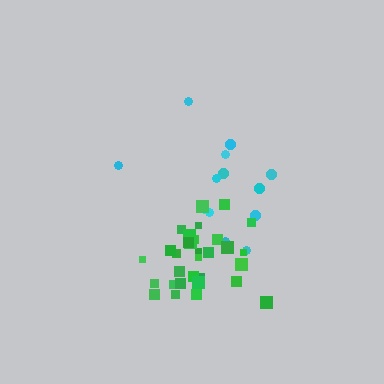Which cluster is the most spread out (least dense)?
Cyan.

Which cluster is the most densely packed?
Green.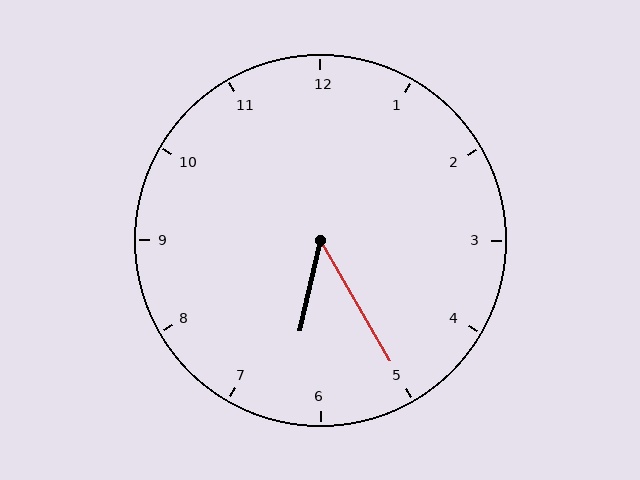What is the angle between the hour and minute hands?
Approximately 42 degrees.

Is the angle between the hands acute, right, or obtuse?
It is acute.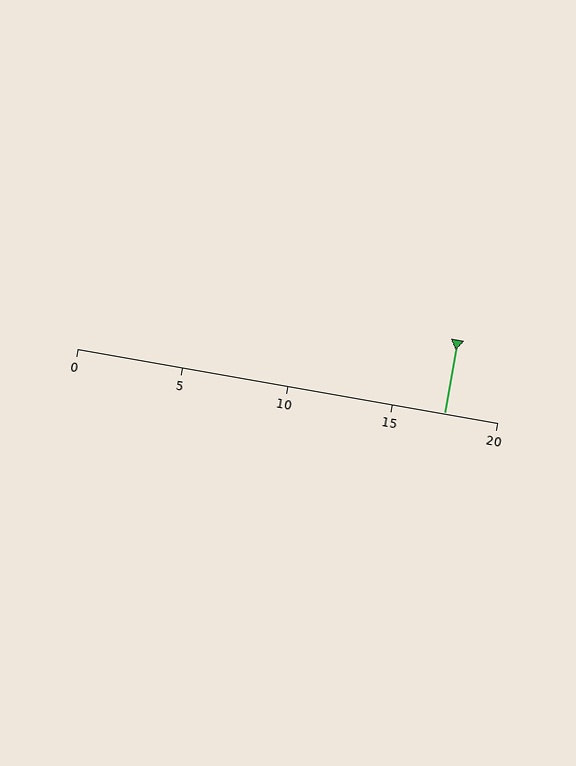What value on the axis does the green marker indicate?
The marker indicates approximately 17.5.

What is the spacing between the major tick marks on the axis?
The major ticks are spaced 5 apart.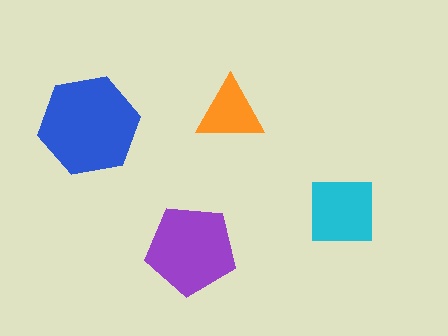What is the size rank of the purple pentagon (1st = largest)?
2nd.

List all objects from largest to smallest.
The blue hexagon, the purple pentagon, the cyan square, the orange triangle.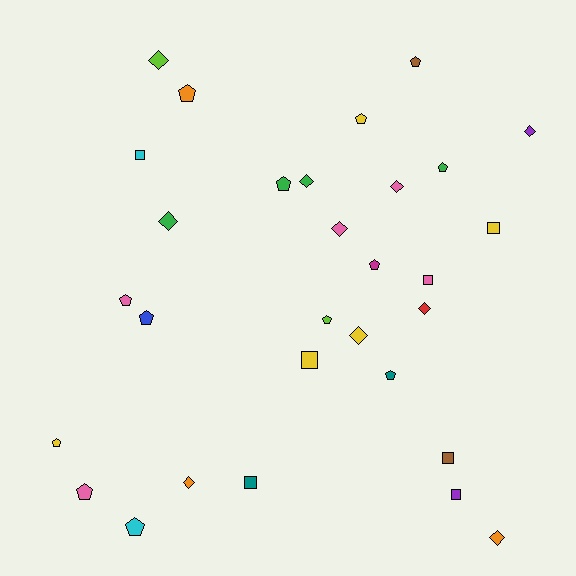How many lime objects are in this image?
There are 2 lime objects.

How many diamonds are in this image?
There are 10 diamonds.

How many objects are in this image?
There are 30 objects.